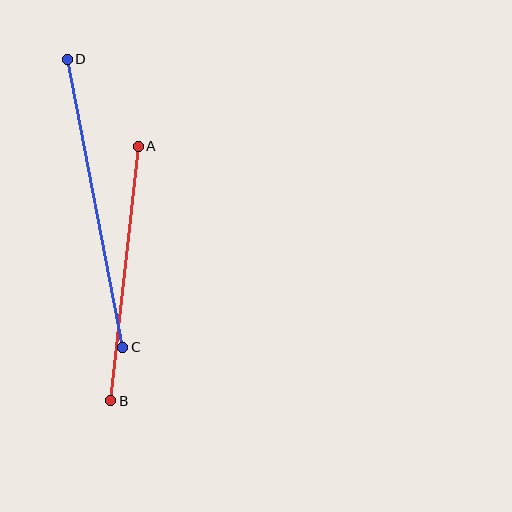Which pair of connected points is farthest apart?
Points C and D are farthest apart.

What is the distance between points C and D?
The distance is approximately 294 pixels.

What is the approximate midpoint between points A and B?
The midpoint is at approximately (125, 274) pixels.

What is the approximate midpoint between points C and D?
The midpoint is at approximately (95, 203) pixels.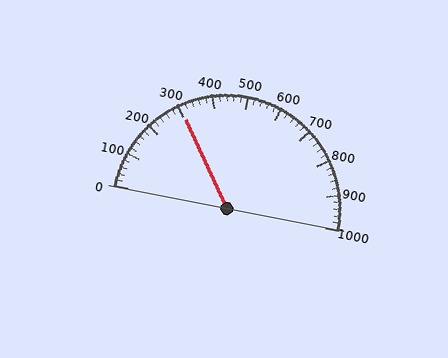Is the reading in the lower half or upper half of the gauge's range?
The reading is in the lower half of the range (0 to 1000).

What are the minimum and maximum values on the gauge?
The gauge ranges from 0 to 1000.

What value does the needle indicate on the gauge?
The needle indicates approximately 300.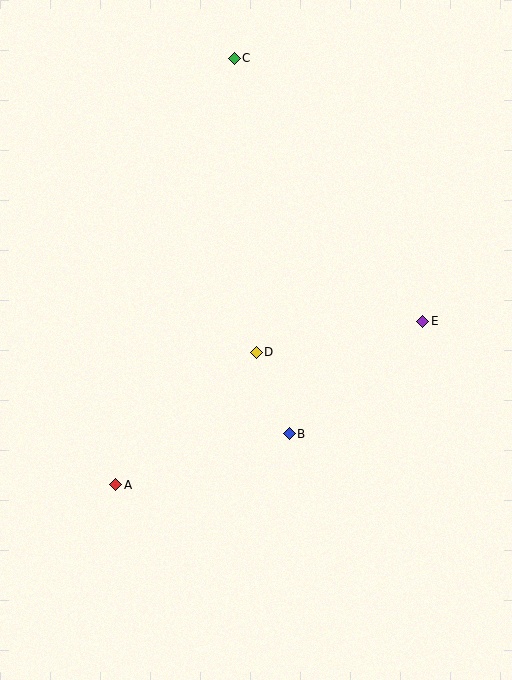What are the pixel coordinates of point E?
Point E is at (423, 321).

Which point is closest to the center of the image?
Point D at (256, 352) is closest to the center.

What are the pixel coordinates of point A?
Point A is at (116, 485).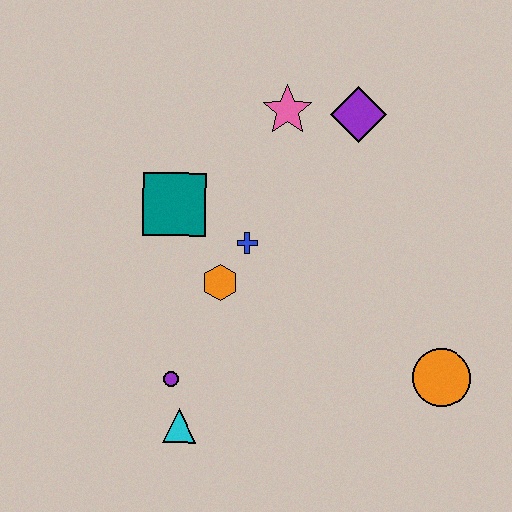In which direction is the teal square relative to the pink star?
The teal square is to the left of the pink star.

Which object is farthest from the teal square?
The orange circle is farthest from the teal square.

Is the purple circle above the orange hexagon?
No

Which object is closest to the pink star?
The purple diamond is closest to the pink star.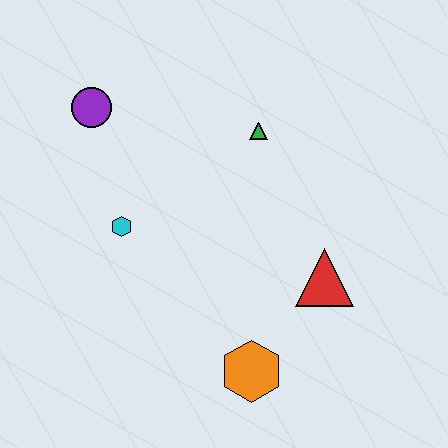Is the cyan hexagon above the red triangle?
Yes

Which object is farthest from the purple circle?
The orange hexagon is farthest from the purple circle.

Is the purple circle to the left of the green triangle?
Yes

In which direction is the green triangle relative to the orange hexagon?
The green triangle is above the orange hexagon.